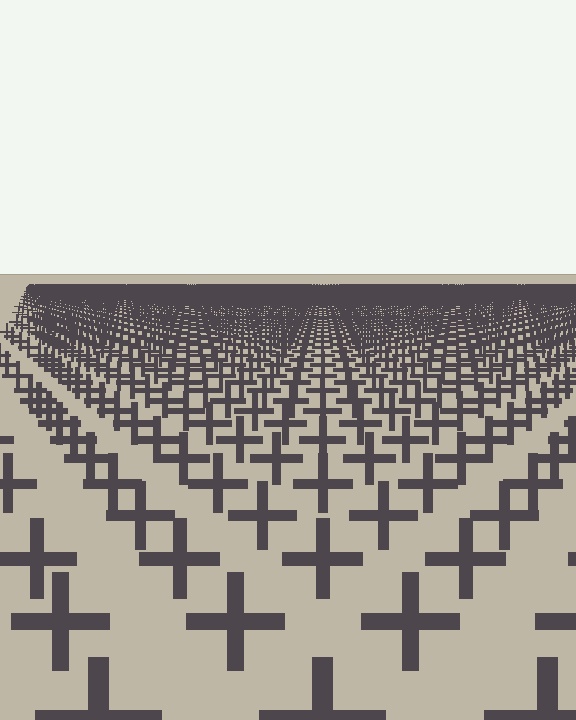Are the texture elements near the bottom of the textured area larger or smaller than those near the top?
Larger. Near the bottom, elements are closer to the viewer and appear at a bigger on-screen size.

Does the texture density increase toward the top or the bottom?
Density increases toward the top.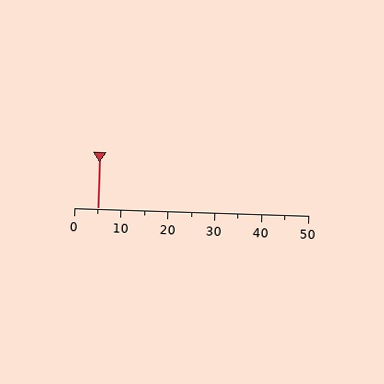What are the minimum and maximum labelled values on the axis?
The axis runs from 0 to 50.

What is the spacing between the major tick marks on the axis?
The major ticks are spaced 10 apart.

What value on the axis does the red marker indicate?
The marker indicates approximately 5.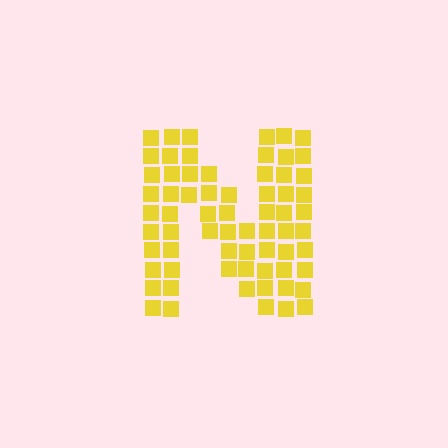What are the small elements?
The small elements are squares.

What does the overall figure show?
The overall figure shows the letter N.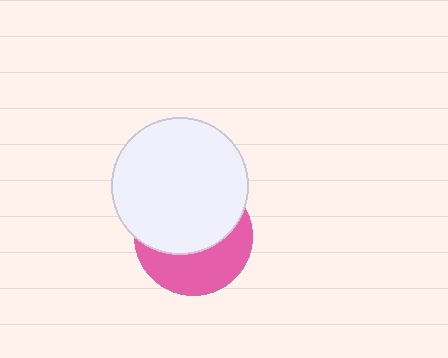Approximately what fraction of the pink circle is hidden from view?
Roughly 57% of the pink circle is hidden behind the white circle.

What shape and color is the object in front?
The object in front is a white circle.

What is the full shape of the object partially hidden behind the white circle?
The partially hidden object is a pink circle.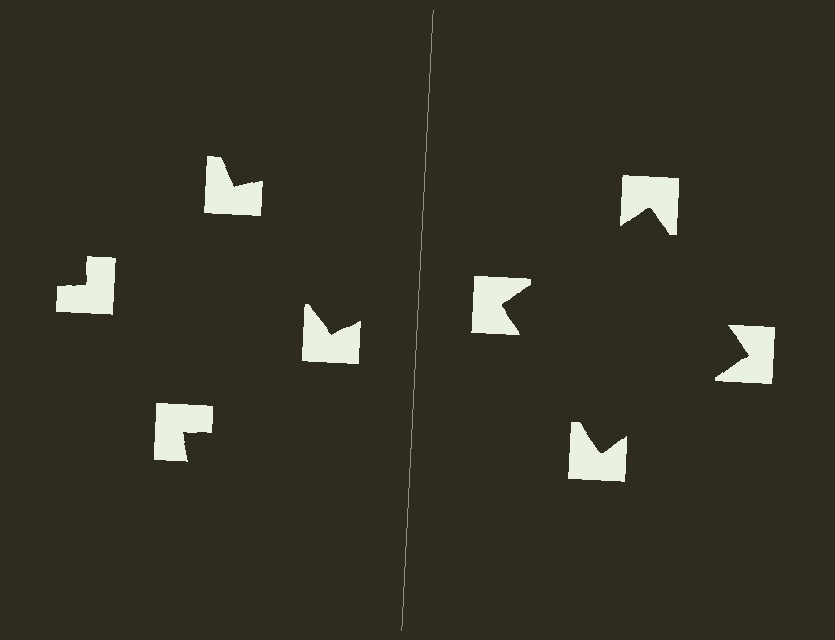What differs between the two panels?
The notched squares are positioned identically on both sides; only the wedge orientations differ. On the right they align to a square; on the left they are misaligned.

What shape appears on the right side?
An illusory square.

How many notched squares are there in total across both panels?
8 — 4 on each side.